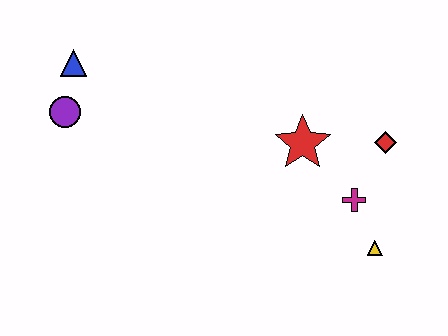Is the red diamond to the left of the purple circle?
No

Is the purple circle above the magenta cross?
Yes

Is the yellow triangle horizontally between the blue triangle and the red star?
No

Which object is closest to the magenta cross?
The yellow triangle is closest to the magenta cross.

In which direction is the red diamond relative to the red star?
The red diamond is to the right of the red star.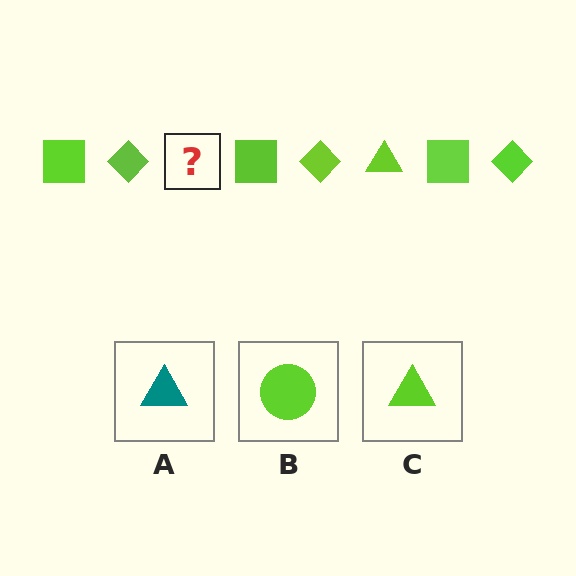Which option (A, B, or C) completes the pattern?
C.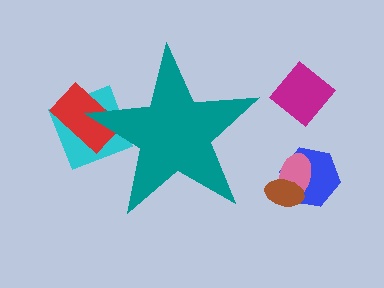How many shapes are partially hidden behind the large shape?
2 shapes are partially hidden.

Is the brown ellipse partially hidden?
No, the brown ellipse is fully visible.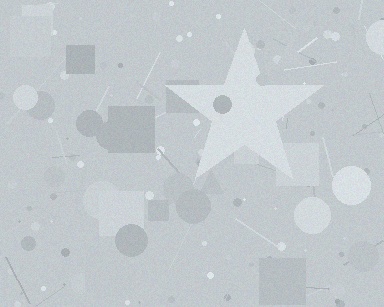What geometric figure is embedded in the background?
A star is embedded in the background.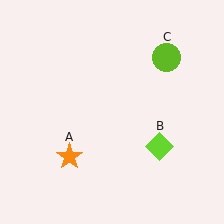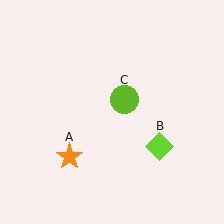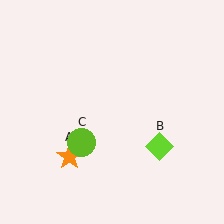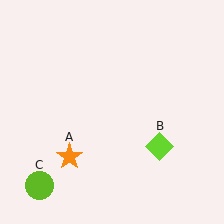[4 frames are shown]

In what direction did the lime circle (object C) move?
The lime circle (object C) moved down and to the left.